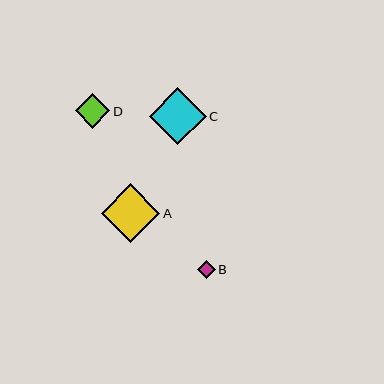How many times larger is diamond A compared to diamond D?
Diamond A is approximately 1.7 times the size of diamond D.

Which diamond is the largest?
Diamond A is the largest with a size of approximately 59 pixels.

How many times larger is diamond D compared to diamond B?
Diamond D is approximately 1.9 times the size of diamond B.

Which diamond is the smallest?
Diamond B is the smallest with a size of approximately 18 pixels.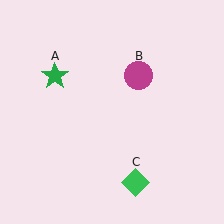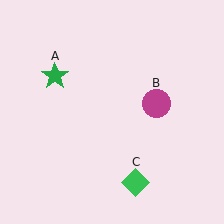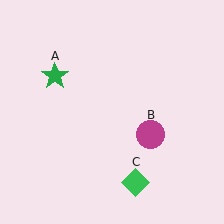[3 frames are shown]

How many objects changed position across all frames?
1 object changed position: magenta circle (object B).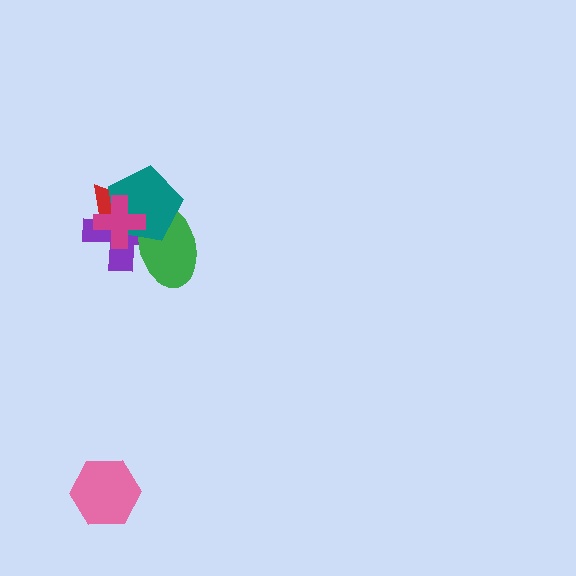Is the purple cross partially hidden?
Yes, it is partially covered by another shape.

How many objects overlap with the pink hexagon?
0 objects overlap with the pink hexagon.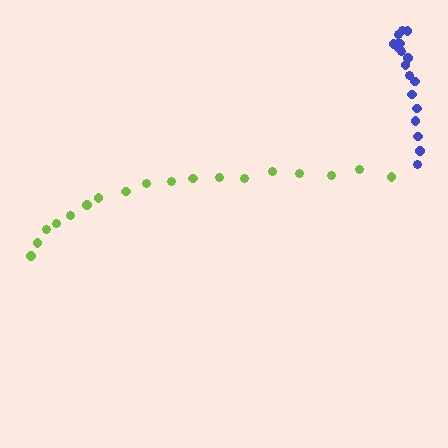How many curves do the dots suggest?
There are 2 distinct paths.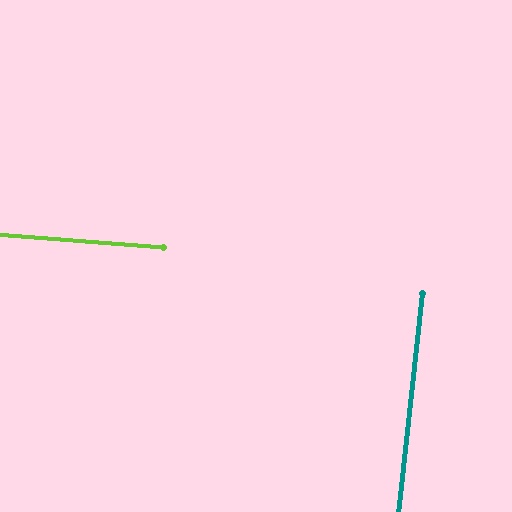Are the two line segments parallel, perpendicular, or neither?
Perpendicular — they meet at approximately 88°.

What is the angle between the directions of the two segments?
Approximately 88 degrees.